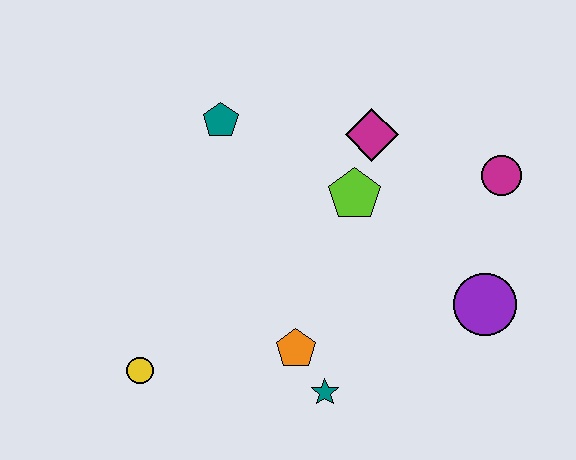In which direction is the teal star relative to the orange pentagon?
The teal star is below the orange pentagon.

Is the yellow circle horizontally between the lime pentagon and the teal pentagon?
No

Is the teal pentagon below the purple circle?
No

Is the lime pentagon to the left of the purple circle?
Yes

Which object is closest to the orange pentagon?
The teal star is closest to the orange pentagon.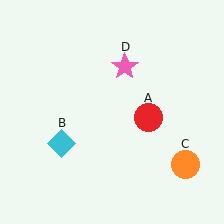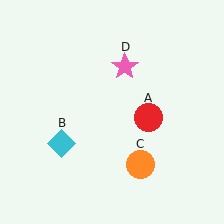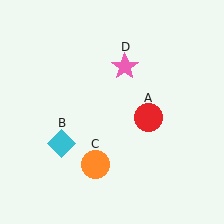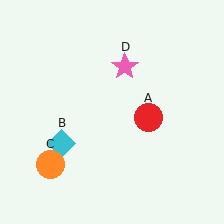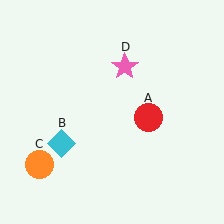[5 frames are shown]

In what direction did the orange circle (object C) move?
The orange circle (object C) moved left.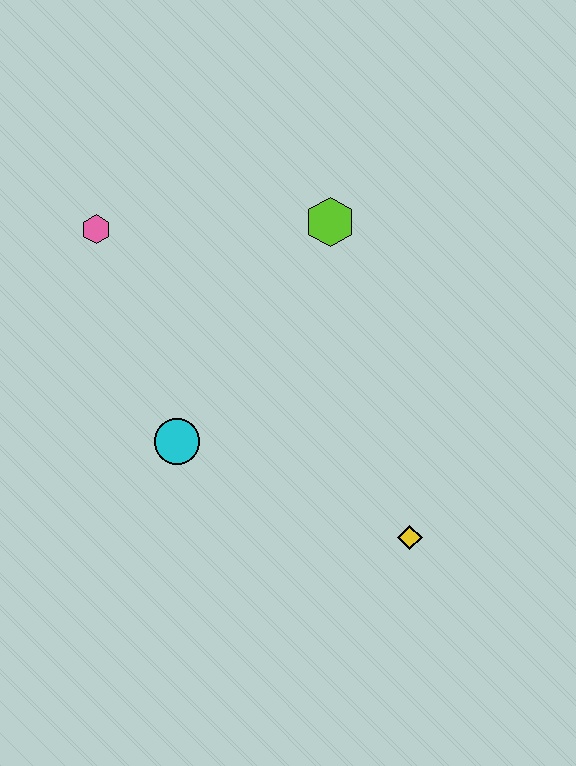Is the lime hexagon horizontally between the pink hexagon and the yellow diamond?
Yes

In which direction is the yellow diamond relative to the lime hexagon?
The yellow diamond is below the lime hexagon.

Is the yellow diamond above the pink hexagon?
No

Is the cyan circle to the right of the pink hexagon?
Yes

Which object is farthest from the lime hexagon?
The yellow diamond is farthest from the lime hexagon.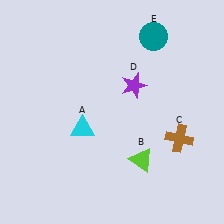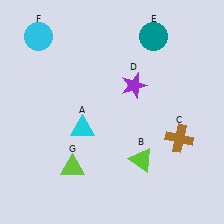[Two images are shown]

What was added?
A cyan circle (F), a lime triangle (G) were added in Image 2.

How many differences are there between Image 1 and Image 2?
There are 2 differences between the two images.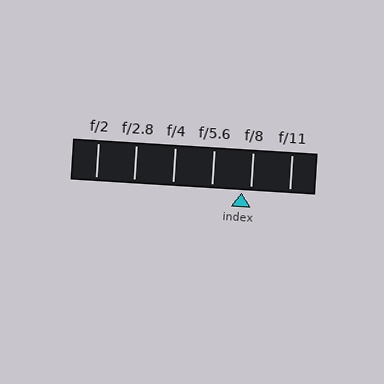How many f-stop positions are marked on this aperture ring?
There are 6 f-stop positions marked.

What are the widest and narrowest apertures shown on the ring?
The widest aperture shown is f/2 and the narrowest is f/11.